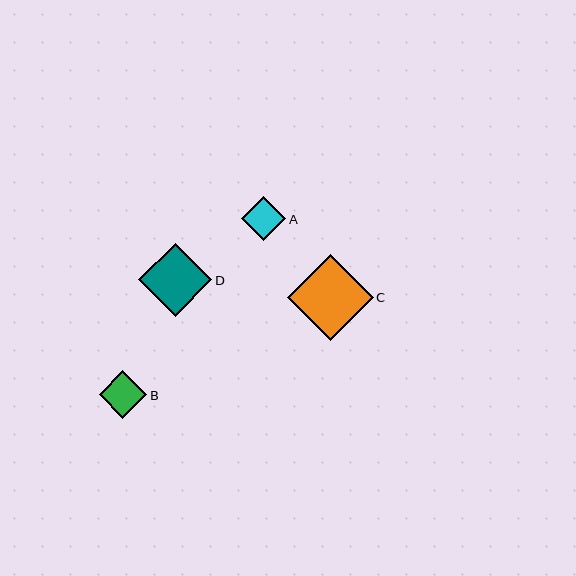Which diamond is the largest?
Diamond C is the largest with a size of approximately 86 pixels.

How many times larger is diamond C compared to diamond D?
Diamond C is approximately 1.2 times the size of diamond D.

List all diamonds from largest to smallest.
From largest to smallest: C, D, B, A.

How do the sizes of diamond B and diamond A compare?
Diamond B and diamond A are approximately the same size.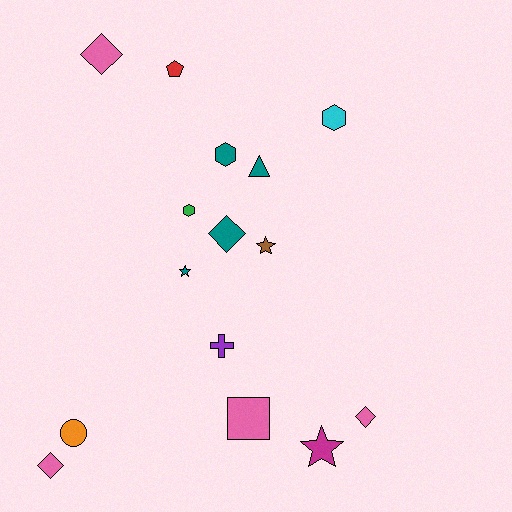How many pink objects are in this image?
There are 4 pink objects.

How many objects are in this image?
There are 15 objects.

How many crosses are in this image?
There is 1 cross.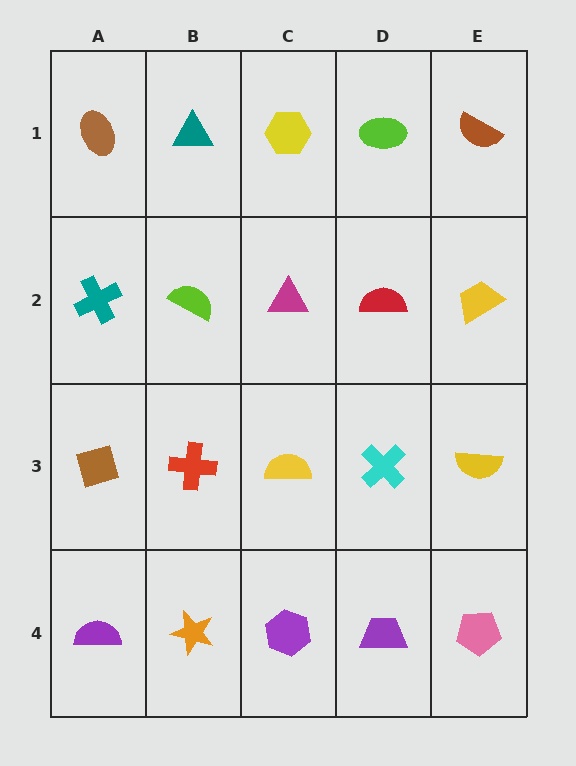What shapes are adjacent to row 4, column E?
A yellow semicircle (row 3, column E), a purple trapezoid (row 4, column D).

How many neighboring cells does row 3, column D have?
4.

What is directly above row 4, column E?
A yellow semicircle.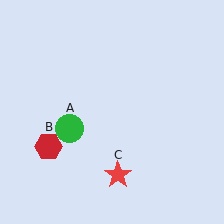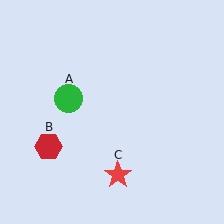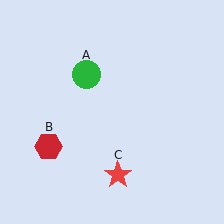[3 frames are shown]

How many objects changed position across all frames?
1 object changed position: green circle (object A).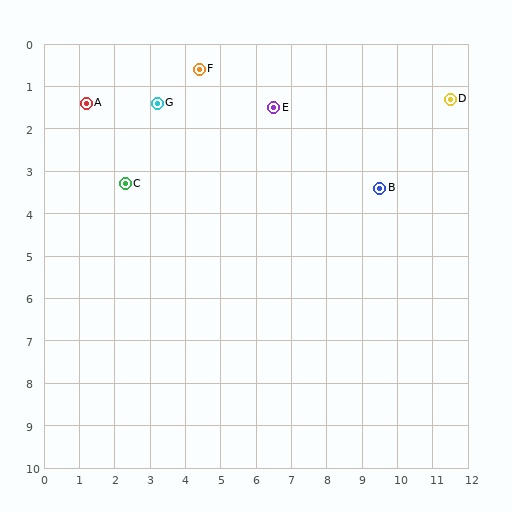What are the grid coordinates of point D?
Point D is at approximately (11.5, 1.3).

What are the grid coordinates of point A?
Point A is at approximately (1.2, 1.4).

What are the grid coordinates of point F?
Point F is at approximately (4.4, 0.6).